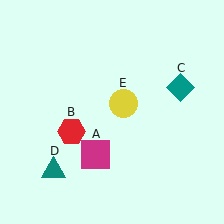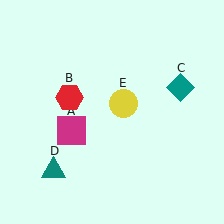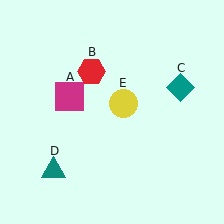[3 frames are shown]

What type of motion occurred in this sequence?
The magenta square (object A), red hexagon (object B) rotated clockwise around the center of the scene.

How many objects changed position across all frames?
2 objects changed position: magenta square (object A), red hexagon (object B).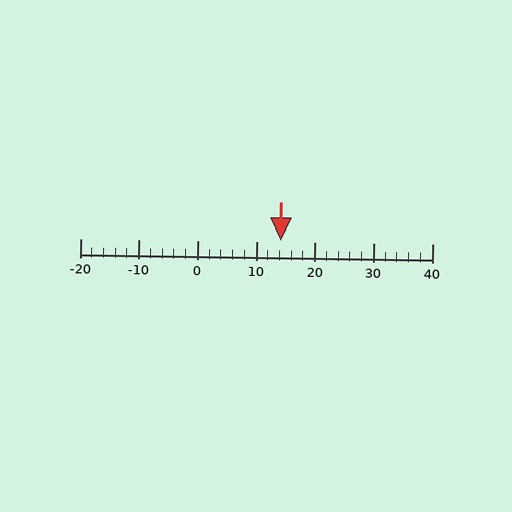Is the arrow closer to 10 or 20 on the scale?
The arrow is closer to 10.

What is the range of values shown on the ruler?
The ruler shows values from -20 to 40.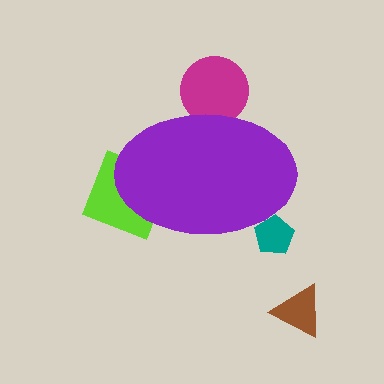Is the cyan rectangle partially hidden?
Yes, the cyan rectangle is partially hidden behind the purple ellipse.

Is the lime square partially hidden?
Yes, the lime square is partially hidden behind the purple ellipse.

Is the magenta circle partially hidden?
Yes, the magenta circle is partially hidden behind the purple ellipse.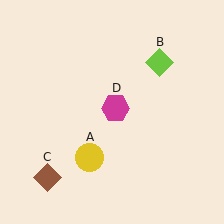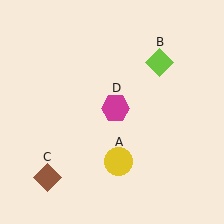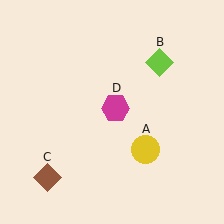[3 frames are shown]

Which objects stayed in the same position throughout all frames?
Lime diamond (object B) and brown diamond (object C) and magenta hexagon (object D) remained stationary.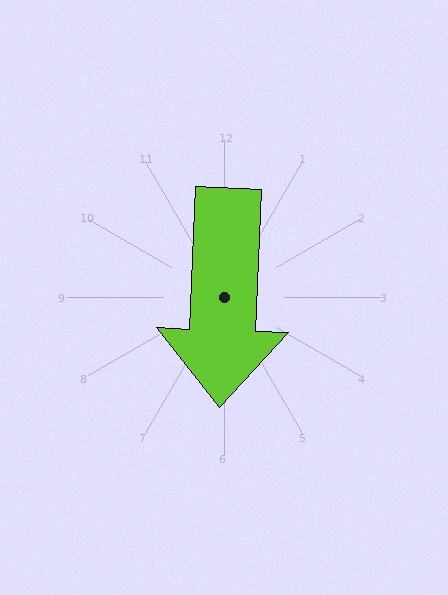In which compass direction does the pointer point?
South.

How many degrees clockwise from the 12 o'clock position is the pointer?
Approximately 182 degrees.